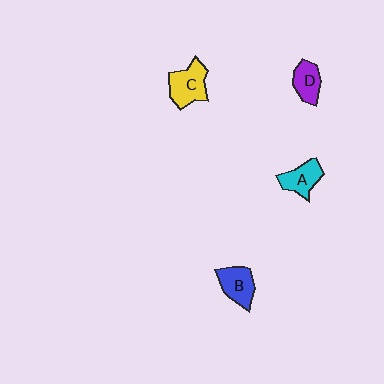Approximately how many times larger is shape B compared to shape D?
Approximately 1.2 times.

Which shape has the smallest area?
Shape D (purple).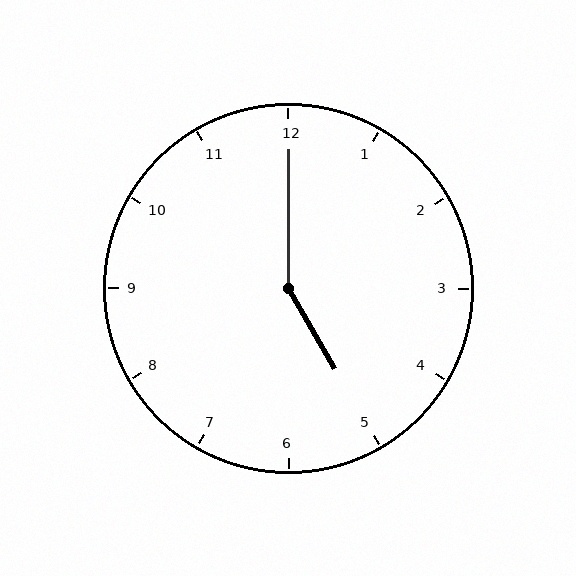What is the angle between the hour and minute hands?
Approximately 150 degrees.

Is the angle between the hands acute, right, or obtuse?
It is obtuse.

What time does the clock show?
5:00.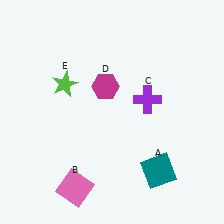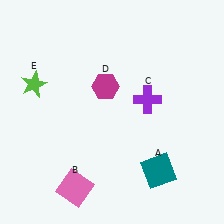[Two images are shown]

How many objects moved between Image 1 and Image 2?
1 object moved between the two images.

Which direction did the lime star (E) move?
The lime star (E) moved left.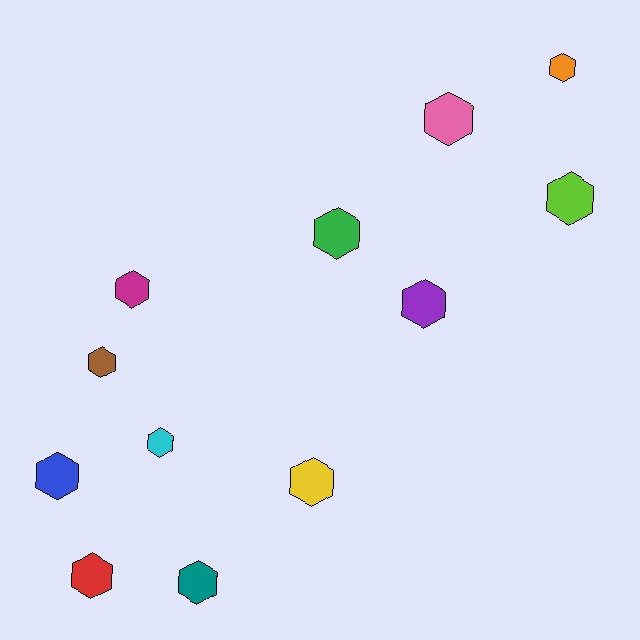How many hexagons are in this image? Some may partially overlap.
There are 12 hexagons.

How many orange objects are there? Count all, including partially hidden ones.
There is 1 orange object.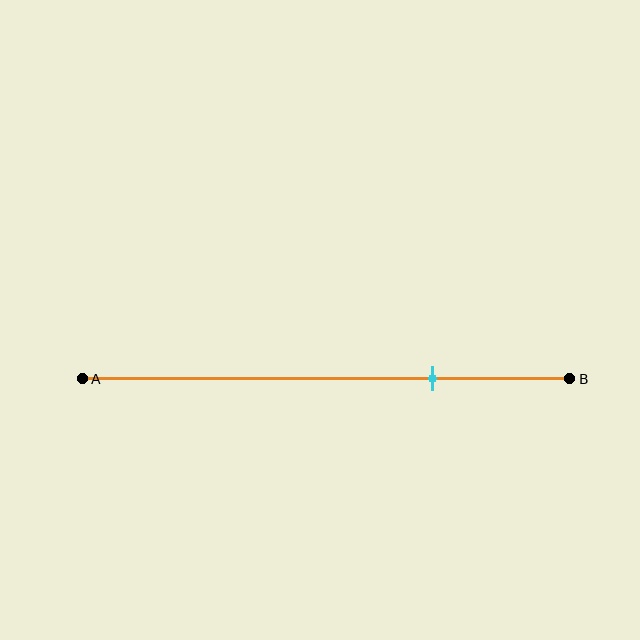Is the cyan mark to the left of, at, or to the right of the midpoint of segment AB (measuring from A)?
The cyan mark is to the right of the midpoint of segment AB.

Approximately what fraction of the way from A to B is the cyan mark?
The cyan mark is approximately 70% of the way from A to B.